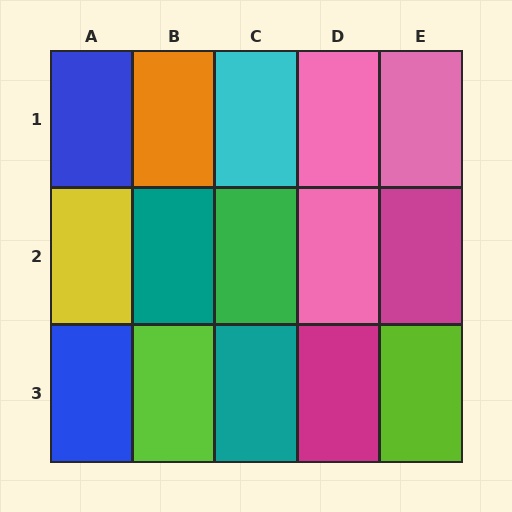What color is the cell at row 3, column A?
Blue.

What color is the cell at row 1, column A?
Blue.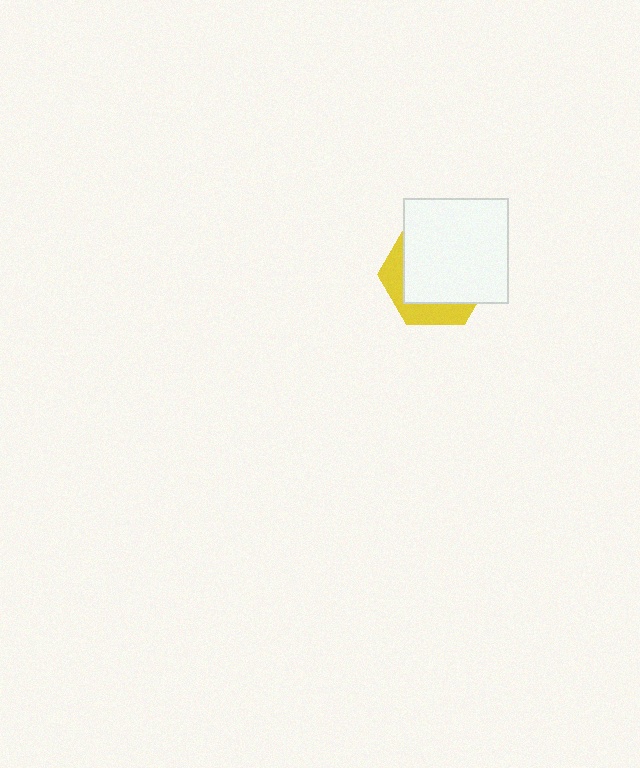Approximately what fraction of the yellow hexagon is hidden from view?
Roughly 70% of the yellow hexagon is hidden behind the white square.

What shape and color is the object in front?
The object in front is a white square.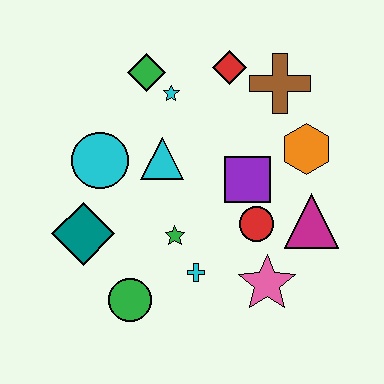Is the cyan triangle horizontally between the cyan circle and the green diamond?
No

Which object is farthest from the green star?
The brown cross is farthest from the green star.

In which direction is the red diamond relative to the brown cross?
The red diamond is to the left of the brown cross.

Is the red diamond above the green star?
Yes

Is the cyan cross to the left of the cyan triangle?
No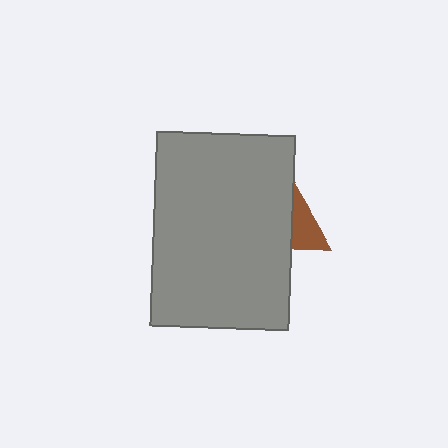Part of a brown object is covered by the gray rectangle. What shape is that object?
It is a triangle.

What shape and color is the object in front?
The object in front is a gray rectangle.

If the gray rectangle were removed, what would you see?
You would see the complete brown triangle.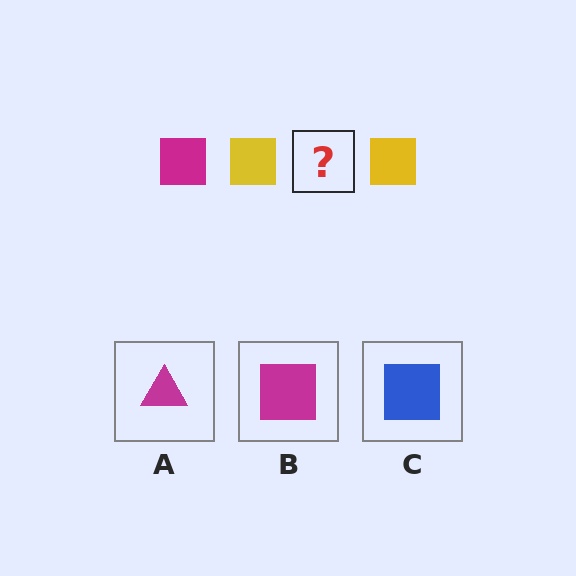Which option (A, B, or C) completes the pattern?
B.